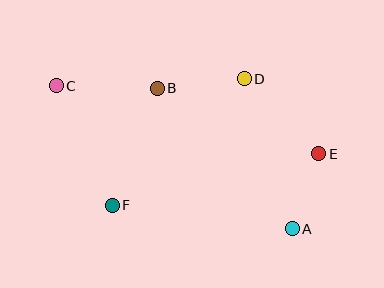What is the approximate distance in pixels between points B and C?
The distance between B and C is approximately 101 pixels.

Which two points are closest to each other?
Points A and E are closest to each other.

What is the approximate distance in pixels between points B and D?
The distance between B and D is approximately 88 pixels.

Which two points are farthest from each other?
Points A and C are farthest from each other.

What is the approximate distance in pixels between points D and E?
The distance between D and E is approximately 106 pixels.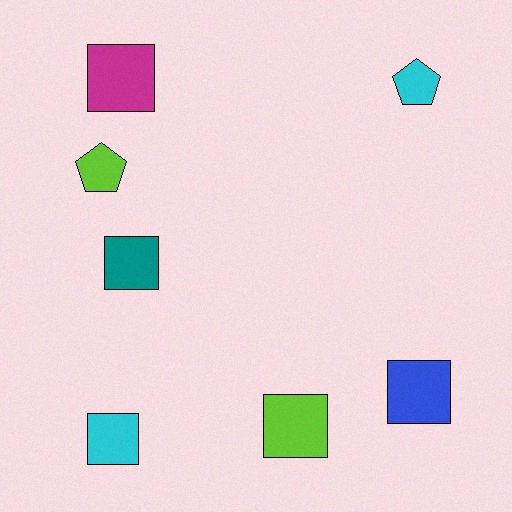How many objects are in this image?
There are 7 objects.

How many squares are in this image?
There are 5 squares.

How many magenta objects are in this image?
There is 1 magenta object.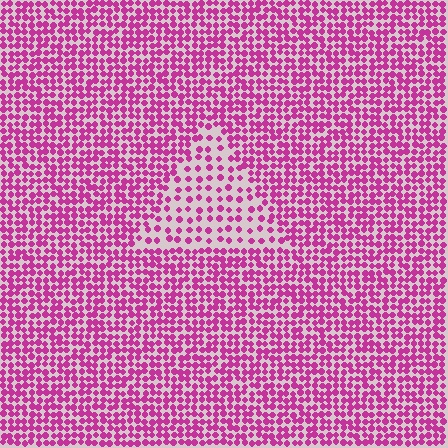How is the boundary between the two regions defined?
The boundary is defined by a change in element density (approximately 2.1x ratio). All elements are the same color, size, and shape.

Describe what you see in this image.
The image contains small magenta elements arranged at two different densities. A triangle-shaped region is visible where the elements are less densely packed than the surrounding area.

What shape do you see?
I see a triangle.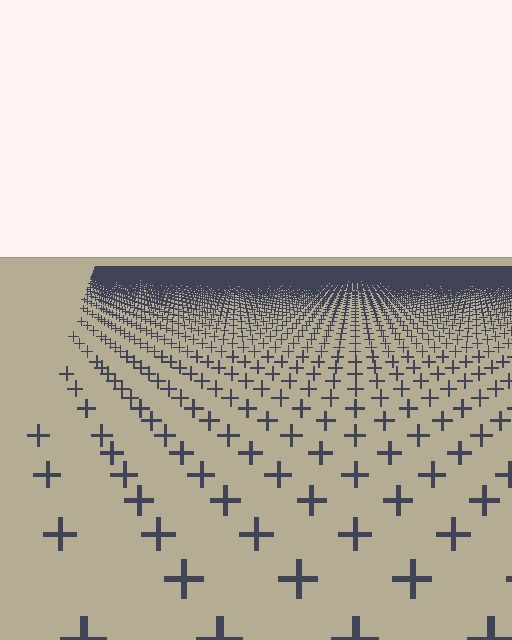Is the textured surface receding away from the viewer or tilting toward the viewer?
The surface is receding away from the viewer. Texture elements get smaller and denser toward the top.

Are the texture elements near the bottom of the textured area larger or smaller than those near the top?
Larger. Near the bottom, elements are closer to the viewer and appear at a bigger on-screen size.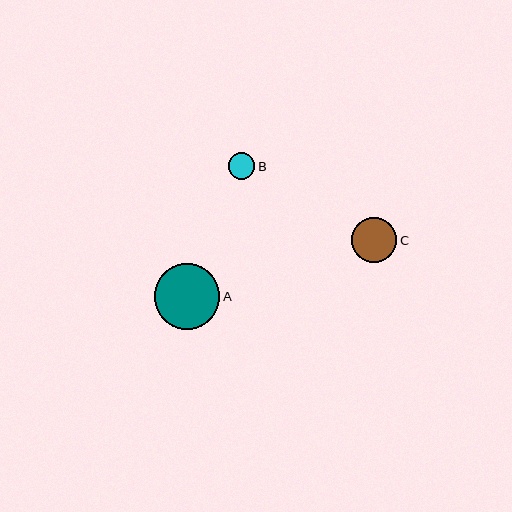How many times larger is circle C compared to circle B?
Circle C is approximately 1.7 times the size of circle B.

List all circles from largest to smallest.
From largest to smallest: A, C, B.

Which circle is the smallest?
Circle B is the smallest with a size of approximately 27 pixels.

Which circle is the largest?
Circle A is the largest with a size of approximately 66 pixels.